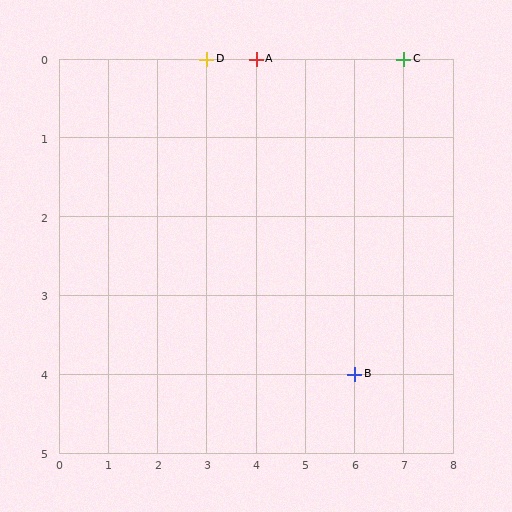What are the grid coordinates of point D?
Point D is at grid coordinates (3, 0).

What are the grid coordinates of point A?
Point A is at grid coordinates (4, 0).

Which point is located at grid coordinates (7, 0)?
Point C is at (7, 0).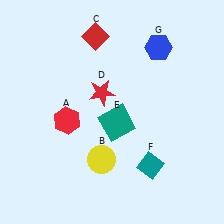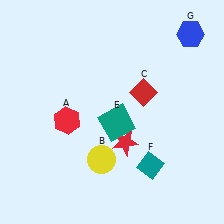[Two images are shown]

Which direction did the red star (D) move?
The red star (D) moved down.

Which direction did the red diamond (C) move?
The red diamond (C) moved down.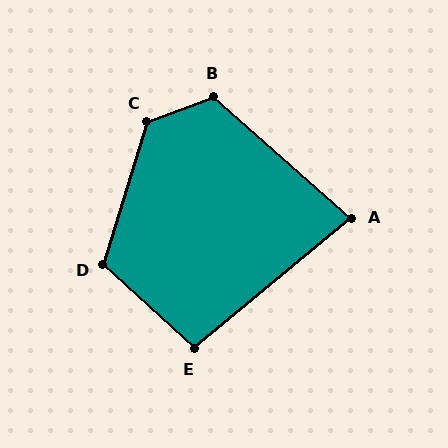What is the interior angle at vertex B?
Approximately 118 degrees (obtuse).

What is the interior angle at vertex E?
Approximately 98 degrees (obtuse).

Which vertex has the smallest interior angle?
A, at approximately 81 degrees.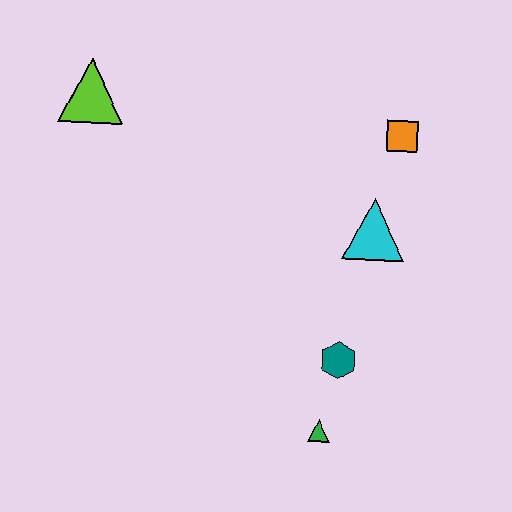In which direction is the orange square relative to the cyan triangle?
The orange square is above the cyan triangle.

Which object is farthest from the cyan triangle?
The lime triangle is farthest from the cyan triangle.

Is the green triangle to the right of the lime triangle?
Yes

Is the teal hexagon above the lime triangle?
No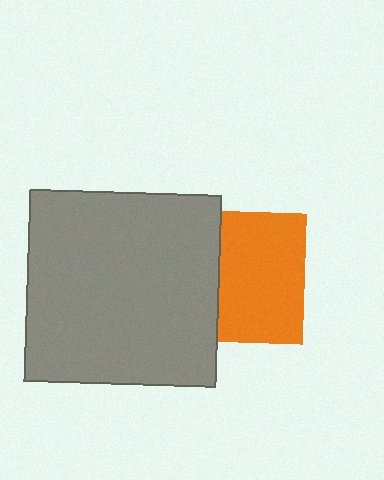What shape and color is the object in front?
The object in front is a gray square.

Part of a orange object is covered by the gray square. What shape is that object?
It is a square.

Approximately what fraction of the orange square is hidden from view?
Roughly 35% of the orange square is hidden behind the gray square.